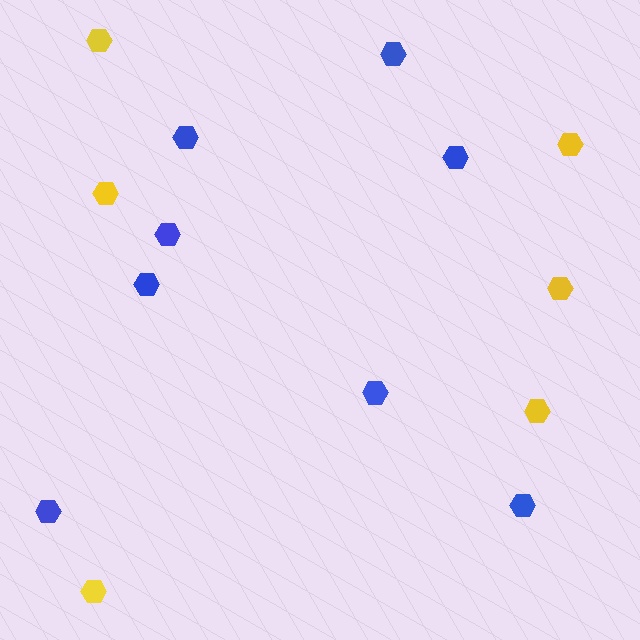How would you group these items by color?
There are 2 groups: one group of blue hexagons (8) and one group of yellow hexagons (6).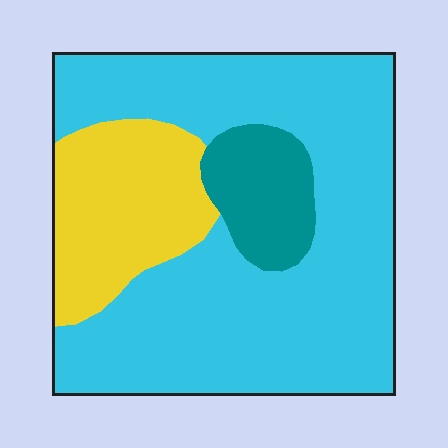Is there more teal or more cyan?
Cyan.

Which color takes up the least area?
Teal, at roughly 10%.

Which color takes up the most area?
Cyan, at roughly 70%.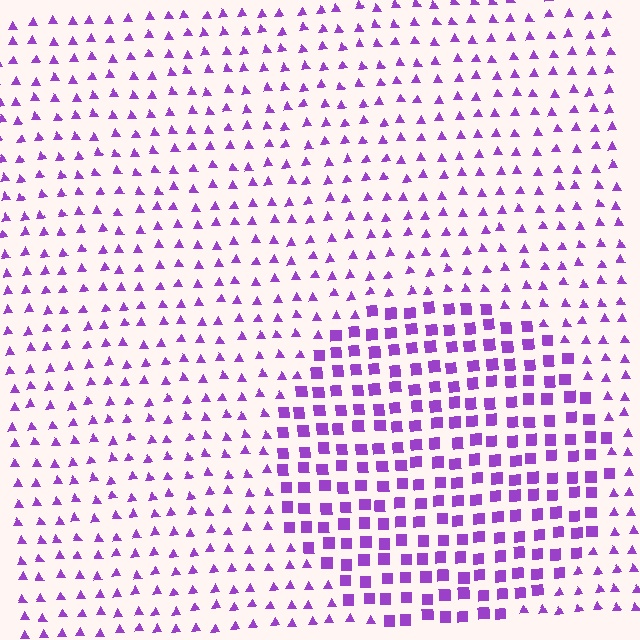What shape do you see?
I see a circle.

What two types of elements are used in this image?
The image uses squares inside the circle region and triangles outside it.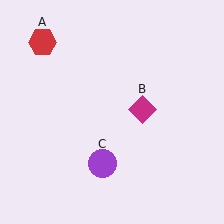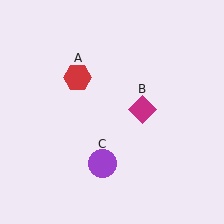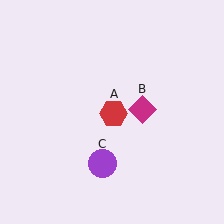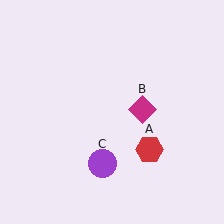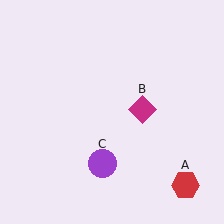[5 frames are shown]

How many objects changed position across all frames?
1 object changed position: red hexagon (object A).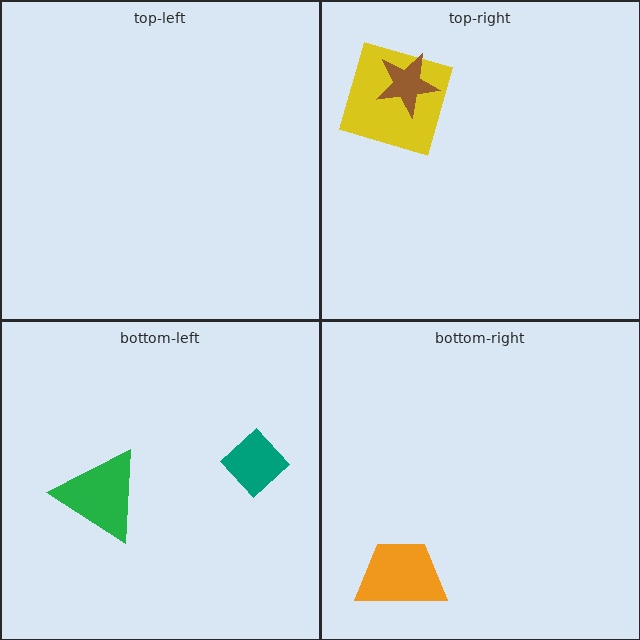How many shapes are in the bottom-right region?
1.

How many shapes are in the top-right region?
2.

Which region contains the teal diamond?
The bottom-left region.